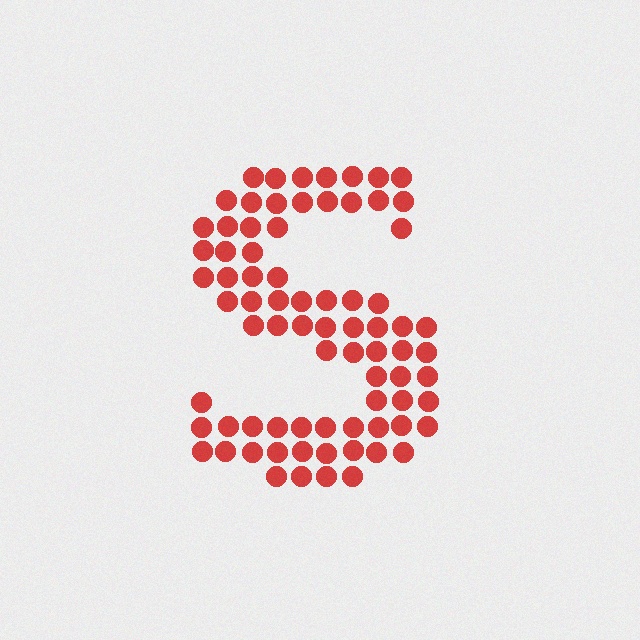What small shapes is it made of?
It is made of small circles.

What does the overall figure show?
The overall figure shows the letter S.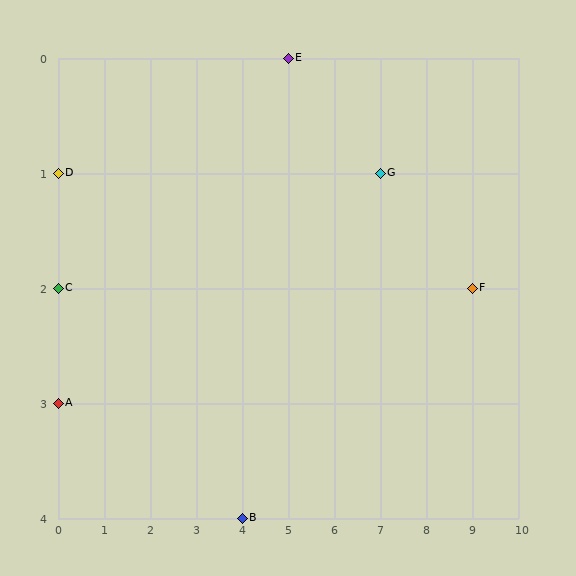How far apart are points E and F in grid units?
Points E and F are 4 columns and 2 rows apart (about 4.5 grid units diagonally).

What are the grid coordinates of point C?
Point C is at grid coordinates (0, 2).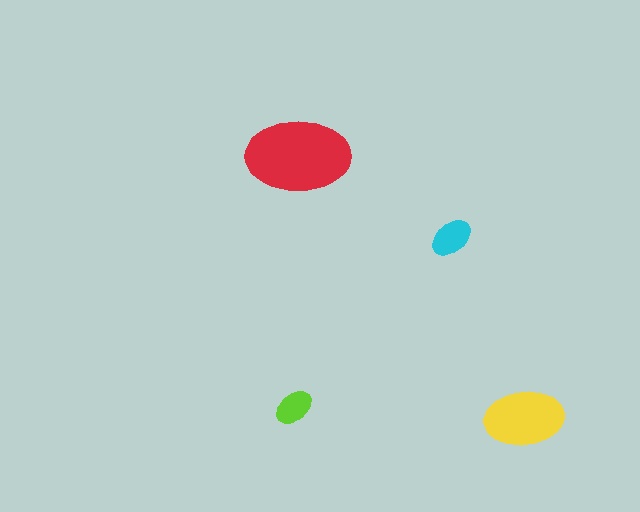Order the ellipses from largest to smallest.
the red one, the yellow one, the cyan one, the lime one.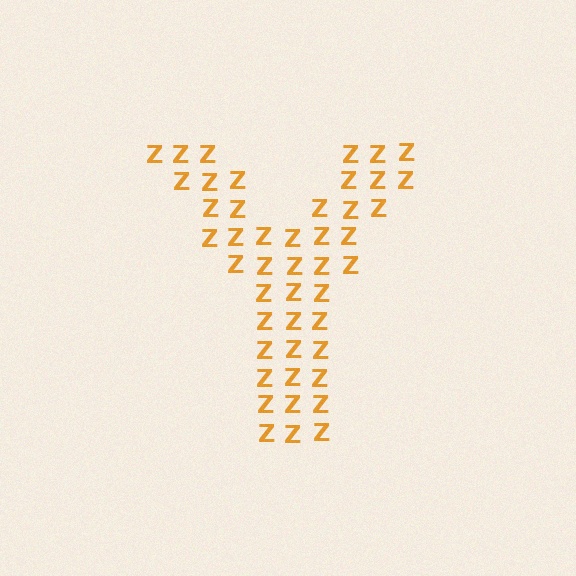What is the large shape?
The large shape is the letter Y.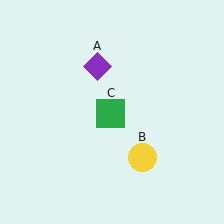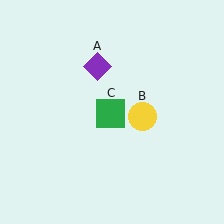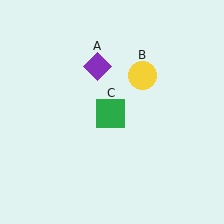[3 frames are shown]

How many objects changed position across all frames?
1 object changed position: yellow circle (object B).